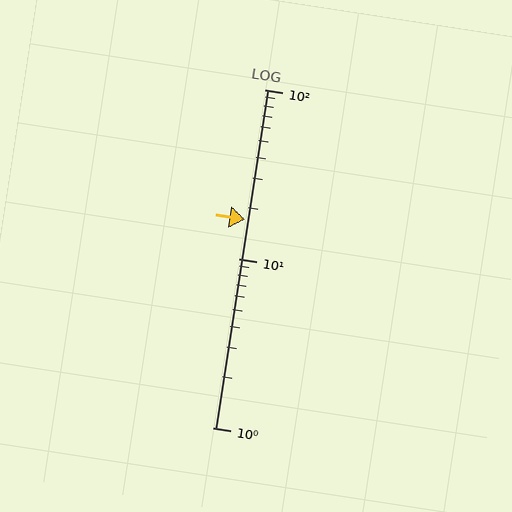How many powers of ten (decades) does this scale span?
The scale spans 2 decades, from 1 to 100.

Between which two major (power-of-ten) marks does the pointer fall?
The pointer is between 10 and 100.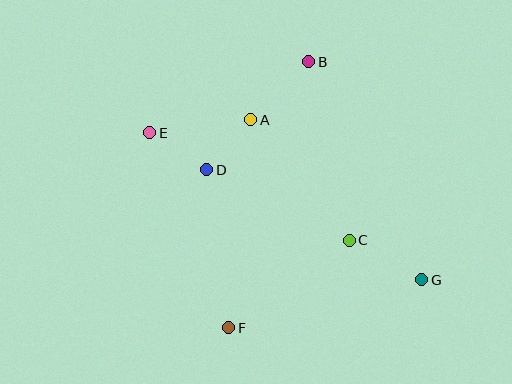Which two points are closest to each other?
Points A and D are closest to each other.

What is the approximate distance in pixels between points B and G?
The distance between B and G is approximately 246 pixels.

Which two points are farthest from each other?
Points E and G are farthest from each other.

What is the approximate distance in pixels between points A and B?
The distance between A and B is approximately 82 pixels.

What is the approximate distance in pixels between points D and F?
The distance between D and F is approximately 160 pixels.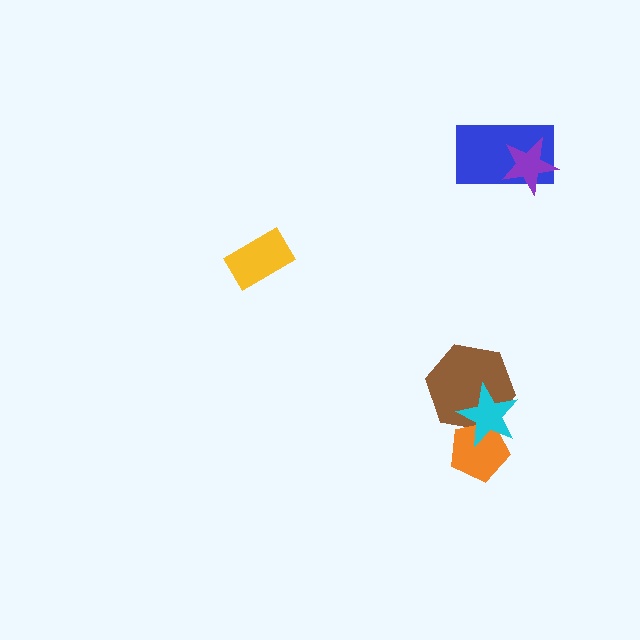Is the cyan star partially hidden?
No, no other shape covers it.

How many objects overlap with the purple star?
1 object overlaps with the purple star.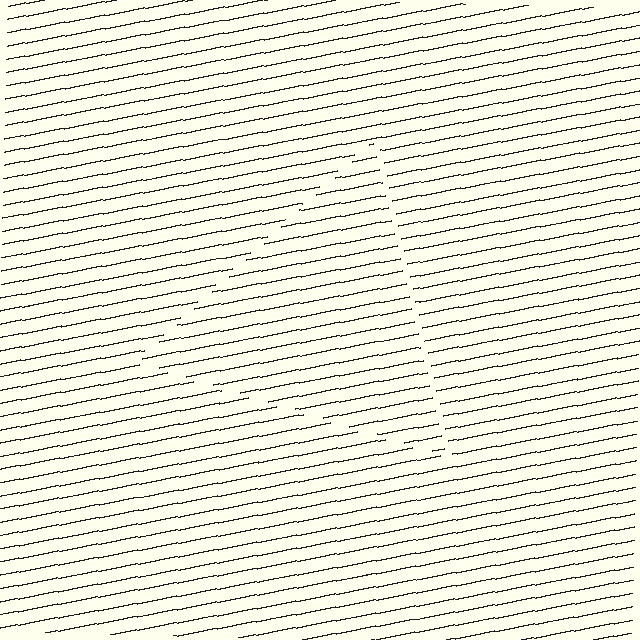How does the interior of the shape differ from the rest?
The interior of the shape contains the same grating, shifted by half a period — the contour is defined by the phase discontinuity where line-ends from the inner and outer gratings abut.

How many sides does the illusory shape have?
3 sides — the line-ends trace a triangle.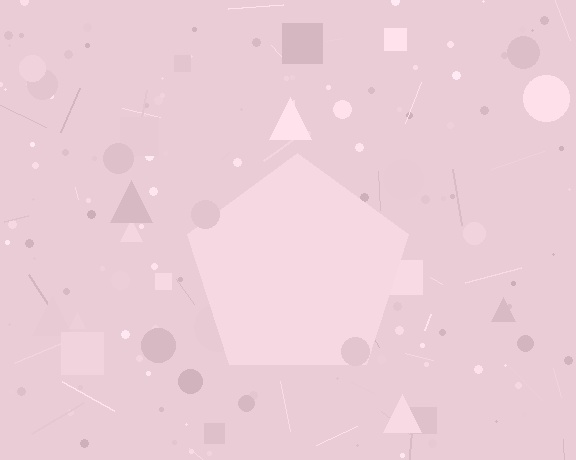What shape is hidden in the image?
A pentagon is hidden in the image.